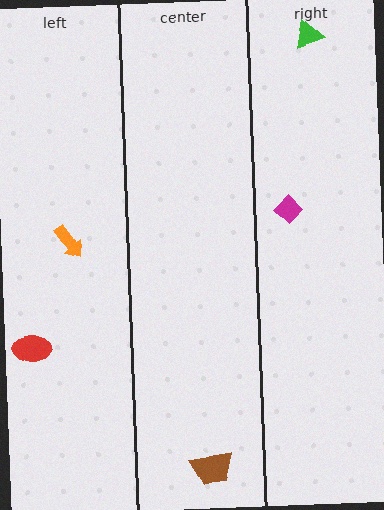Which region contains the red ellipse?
The left region.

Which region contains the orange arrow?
The left region.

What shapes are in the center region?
The brown trapezoid.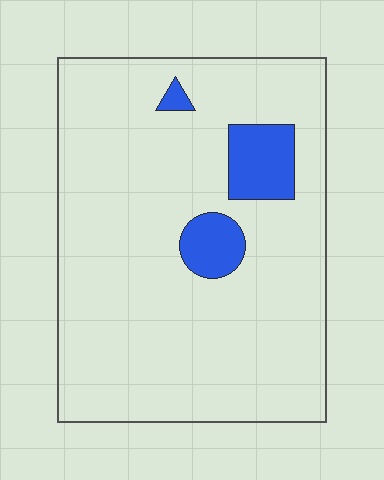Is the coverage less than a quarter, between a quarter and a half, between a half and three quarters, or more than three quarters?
Less than a quarter.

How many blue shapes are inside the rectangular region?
3.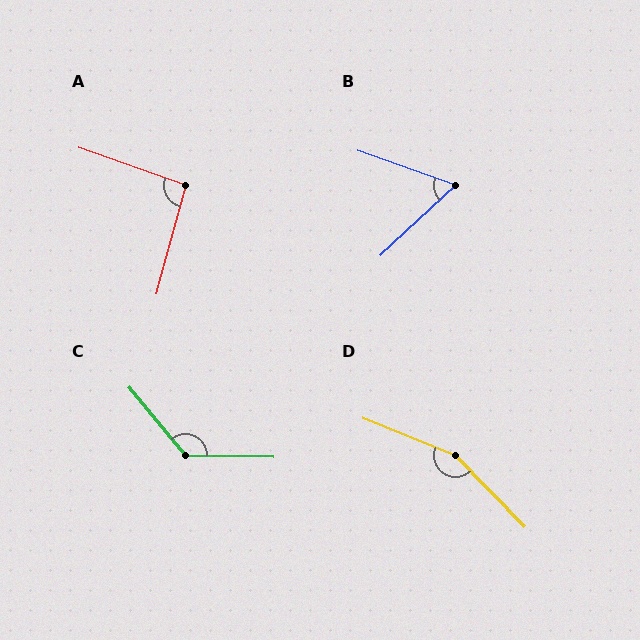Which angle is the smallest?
B, at approximately 63 degrees.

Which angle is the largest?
D, at approximately 156 degrees.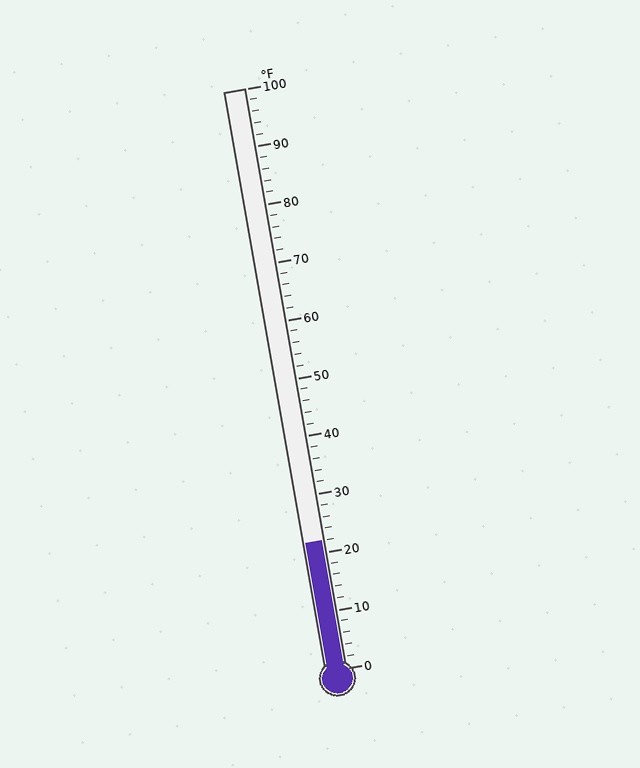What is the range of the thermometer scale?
The thermometer scale ranges from 0°F to 100°F.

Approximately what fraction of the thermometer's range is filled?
The thermometer is filled to approximately 20% of its range.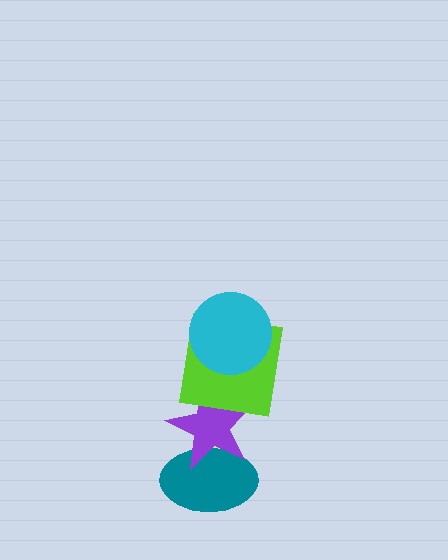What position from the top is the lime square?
The lime square is 2nd from the top.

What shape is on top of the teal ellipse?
The purple star is on top of the teal ellipse.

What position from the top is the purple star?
The purple star is 3rd from the top.